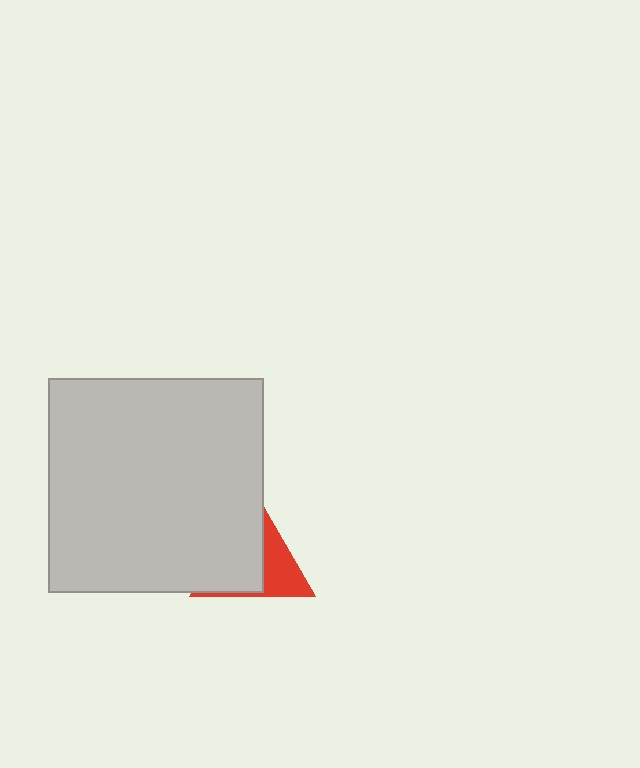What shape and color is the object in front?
The object in front is a light gray square.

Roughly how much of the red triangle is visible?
A small part of it is visible (roughly 38%).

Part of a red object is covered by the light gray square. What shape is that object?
It is a triangle.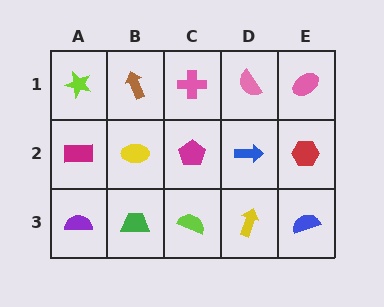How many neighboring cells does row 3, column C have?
3.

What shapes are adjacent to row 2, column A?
A lime star (row 1, column A), a purple semicircle (row 3, column A), a yellow ellipse (row 2, column B).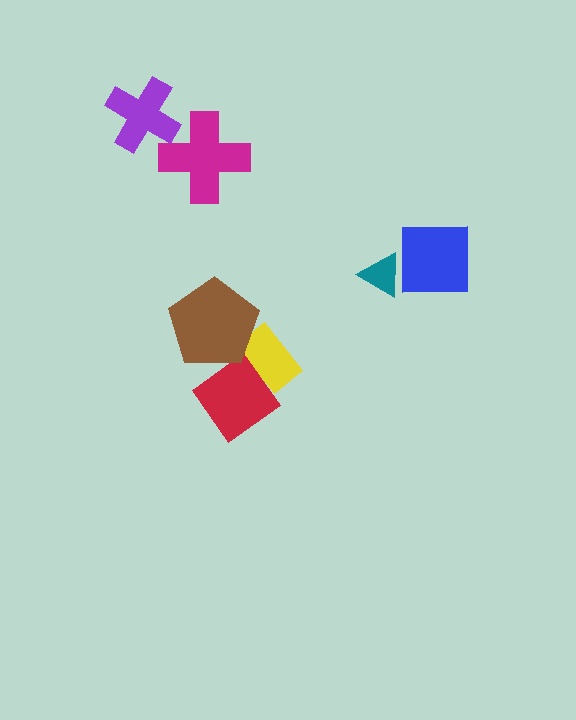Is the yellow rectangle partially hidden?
Yes, it is partially covered by another shape.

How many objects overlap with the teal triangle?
1 object overlaps with the teal triangle.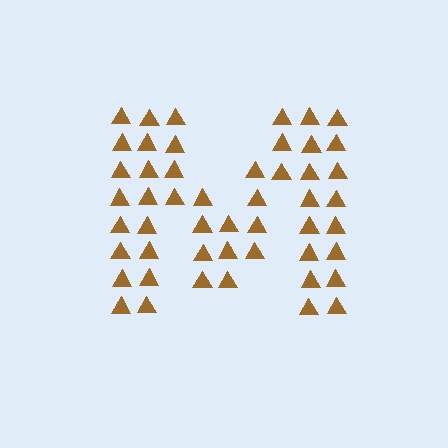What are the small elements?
The small elements are triangles.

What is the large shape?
The large shape is the letter M.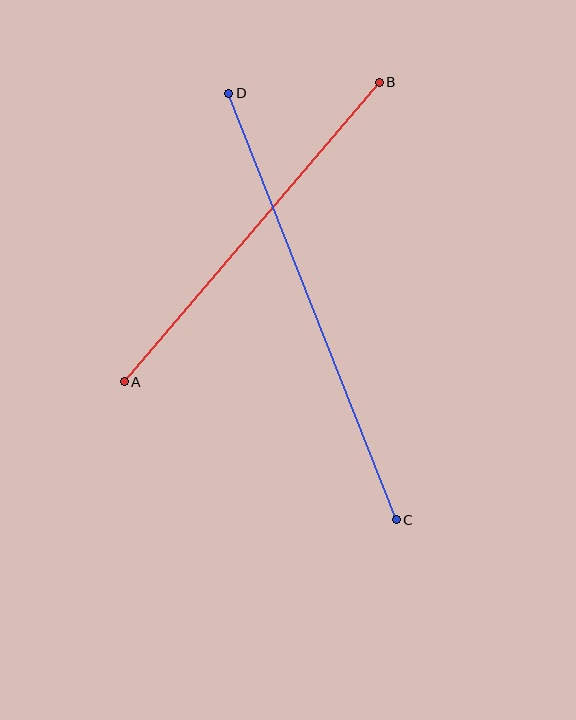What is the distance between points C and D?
The distance is approximately 458 pixels.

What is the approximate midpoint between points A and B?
The midpoint is at approximately (252, 232) pixels.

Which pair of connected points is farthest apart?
Points C and D are farthest apart.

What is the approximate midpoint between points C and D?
The midpoint is at approximately (312, 307) pixels.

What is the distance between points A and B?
The distance is approximately 394 pixels.